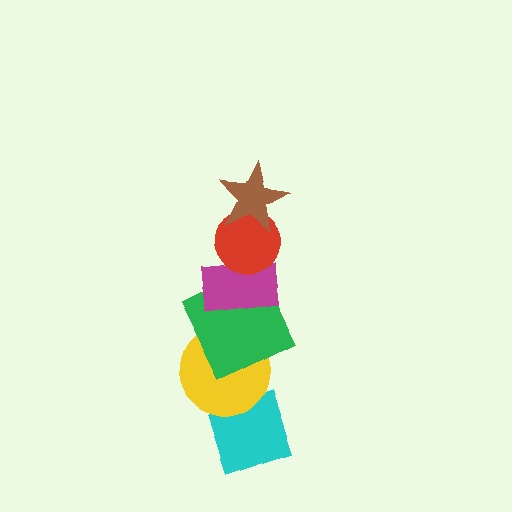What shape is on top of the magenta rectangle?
The red circle is on top of the magenta rectangle.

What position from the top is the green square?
The green square is 4th from the top.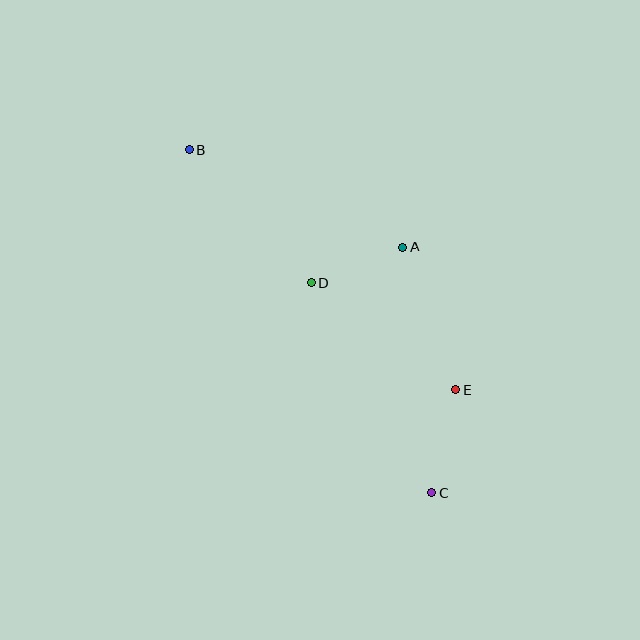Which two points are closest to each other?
Points A and D are closest to each other.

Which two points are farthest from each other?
Points B and C are farthest from each other.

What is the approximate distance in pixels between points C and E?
The distance between C and E is approximately 106 pixels.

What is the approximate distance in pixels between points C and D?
The distance between C and D is approximately 242 pixels.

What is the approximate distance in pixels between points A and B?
The distance between A and B is approximately 234 pixels.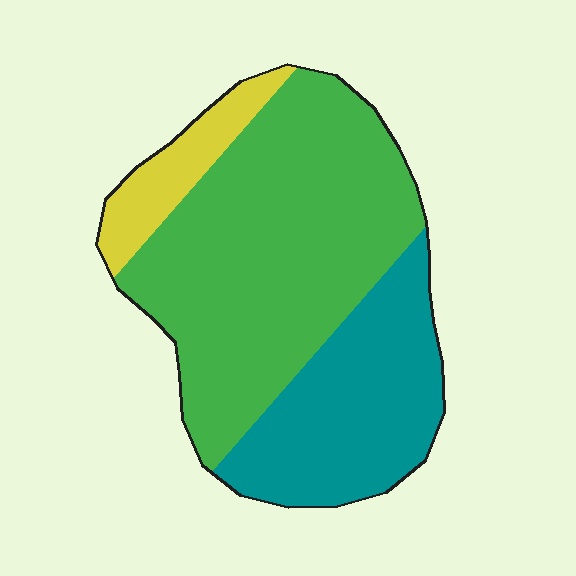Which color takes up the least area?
Yellow, at roughly 10%.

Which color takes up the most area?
Green, at roughly 60%.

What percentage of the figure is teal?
Teal takes up about one third (1/3) of the figure.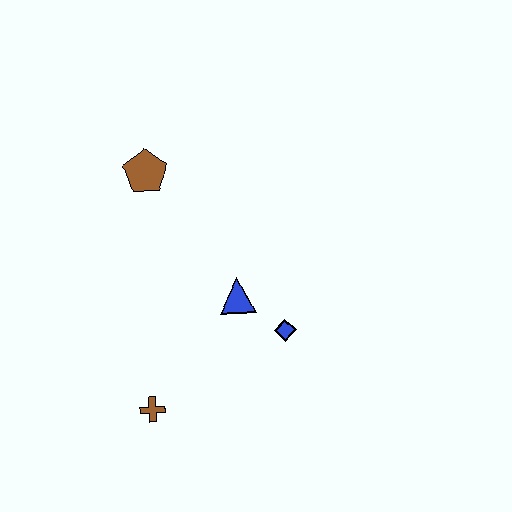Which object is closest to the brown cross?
The blue triangle is closest to the brown cross.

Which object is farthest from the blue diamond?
The brown pentagon is farthest from the blue diamond.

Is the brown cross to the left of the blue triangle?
Yes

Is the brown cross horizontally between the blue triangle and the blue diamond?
No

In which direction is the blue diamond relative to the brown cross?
The blue diamond is to the right of the brown cross.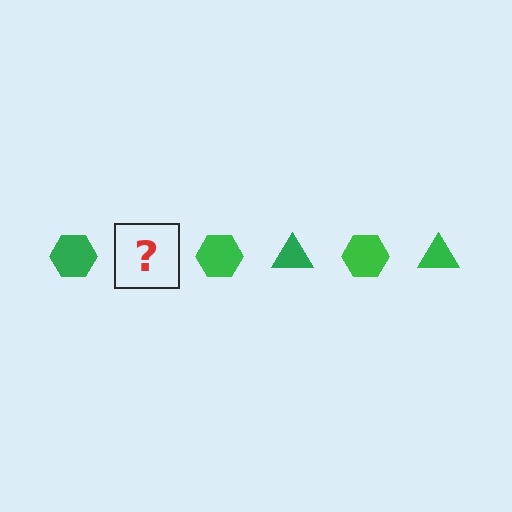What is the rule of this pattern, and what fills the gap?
The rule is that the pattern cycles through hexagon, triangle shapes in green. The gap should be filled with a green triangle.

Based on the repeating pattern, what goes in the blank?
The blank should be a green triangle.